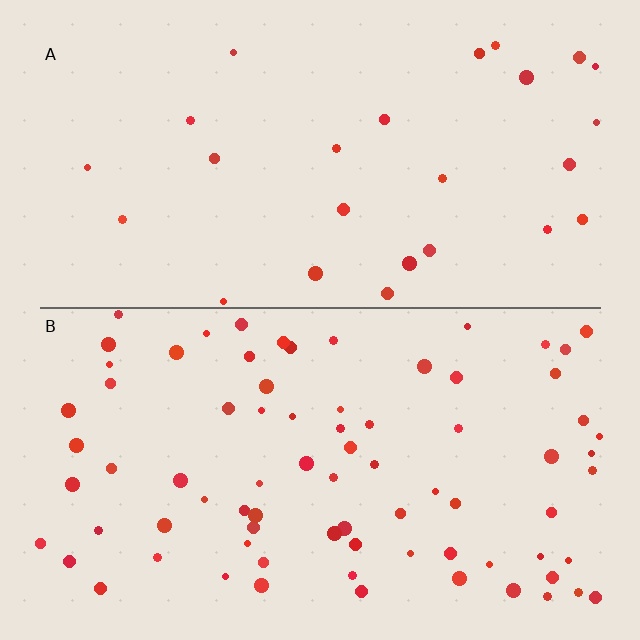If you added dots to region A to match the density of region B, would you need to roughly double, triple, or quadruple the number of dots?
Approximately triple.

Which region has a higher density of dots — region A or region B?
B (the bottom).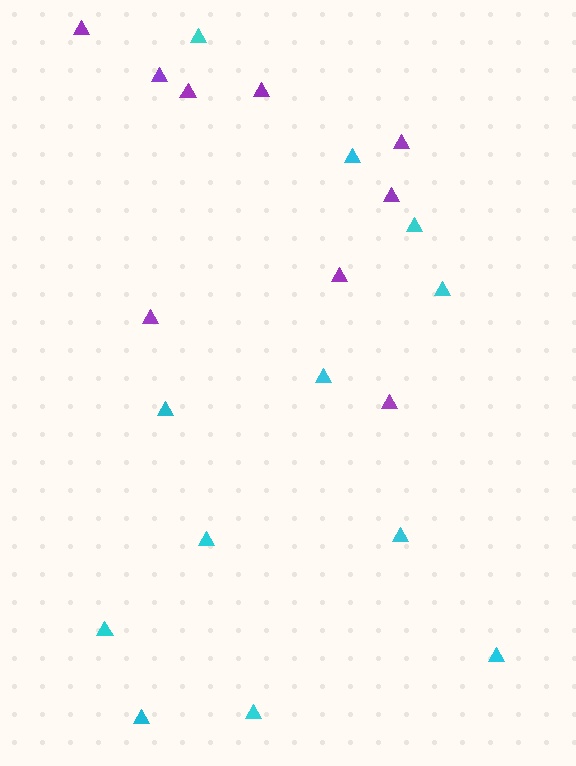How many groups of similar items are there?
There are 2 groups: one group of purple triangles (9) and one group of cyan triangles (12).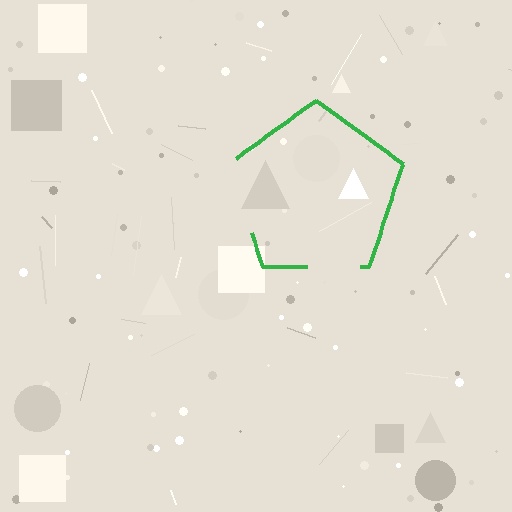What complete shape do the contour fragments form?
The contour fragments form a pentagon.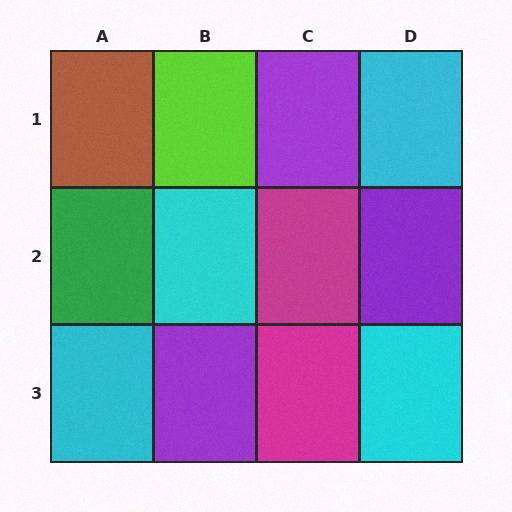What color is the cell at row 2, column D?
Purple.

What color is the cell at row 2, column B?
Cyan.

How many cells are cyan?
4 cells are cyan.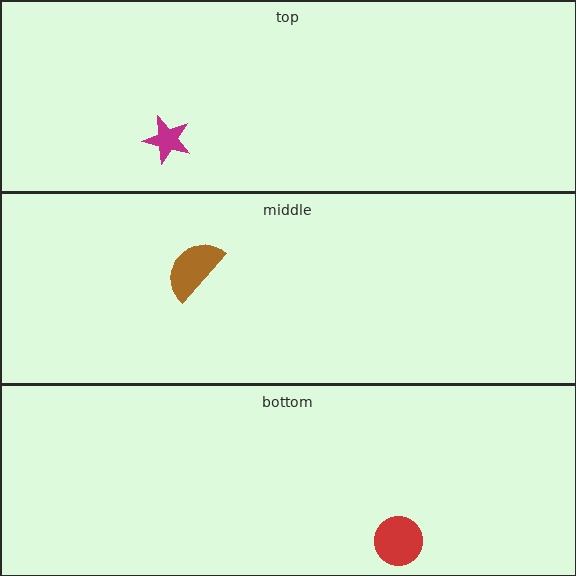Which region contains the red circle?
The bottom region.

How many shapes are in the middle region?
1.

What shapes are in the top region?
The magenta star.